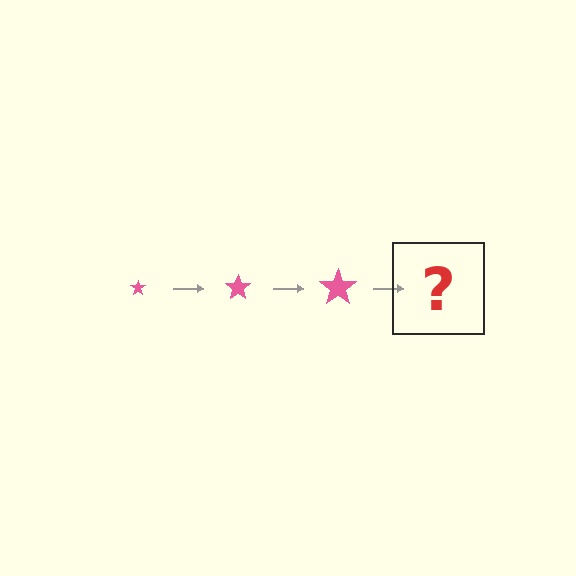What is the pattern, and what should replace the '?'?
The pattern is that the star gets progressively larger each step. The '?' should be a pink star, larger than the previous one.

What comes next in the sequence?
The next element should be a pink star, larger than the previous one.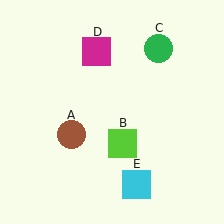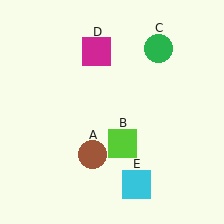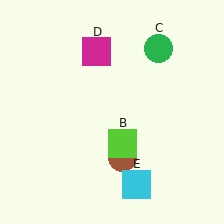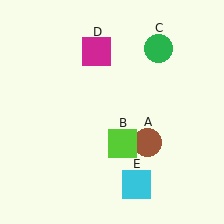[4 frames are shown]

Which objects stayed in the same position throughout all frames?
Lime square (object B) and green circle (object C) and magenta square (object D) and cyan square (object E) remained stationary.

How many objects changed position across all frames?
1 object changed position: brown circle (object A).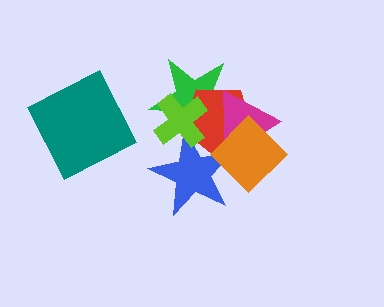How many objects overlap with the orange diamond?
3 objects overlap with the orange diamond.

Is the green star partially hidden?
Yes, it is partially covered by another shape.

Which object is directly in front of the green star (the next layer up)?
The red pentagon is directly in front of the green star.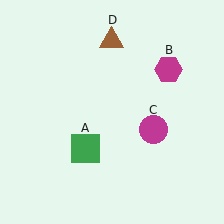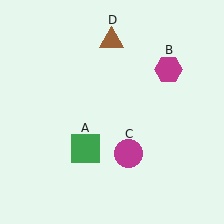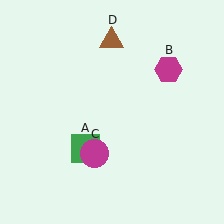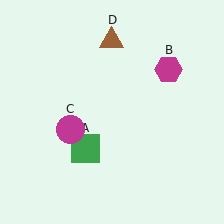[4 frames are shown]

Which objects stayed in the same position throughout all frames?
Green square (object A) and magenta hexagon (object B) and brown triangle (object D) remained stationary.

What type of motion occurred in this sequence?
The magenta circle (object C) rotated clockwise around the center of the scene.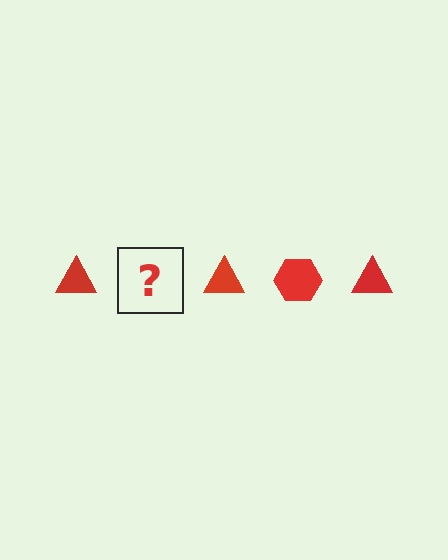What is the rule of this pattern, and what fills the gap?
The rule is that the pattern cycles through triangle, hexagon shapes in red. The gap should be filled with a red hexagon.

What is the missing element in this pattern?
The missing element is a red hexagon.